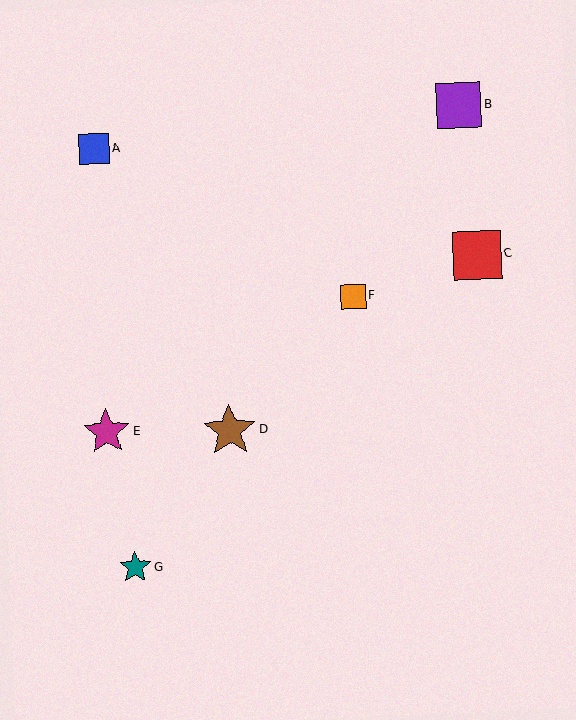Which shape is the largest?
The brown star (labeled D) is the largest.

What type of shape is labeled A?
Shape A is a blue square.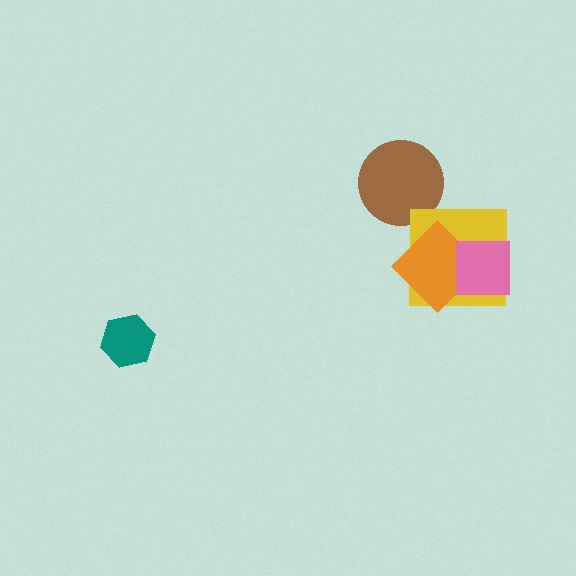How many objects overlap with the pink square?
2 objects overlap with the pink square.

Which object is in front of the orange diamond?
The pink square is in front of the orange diamond.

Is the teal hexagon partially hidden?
No, no other shape covers it.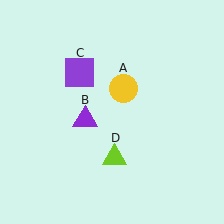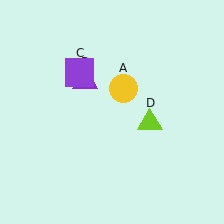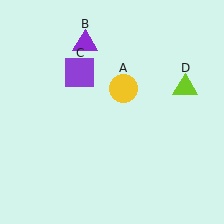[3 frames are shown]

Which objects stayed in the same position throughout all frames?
Yellow circle (object A) and purple square (object C) remained stationary.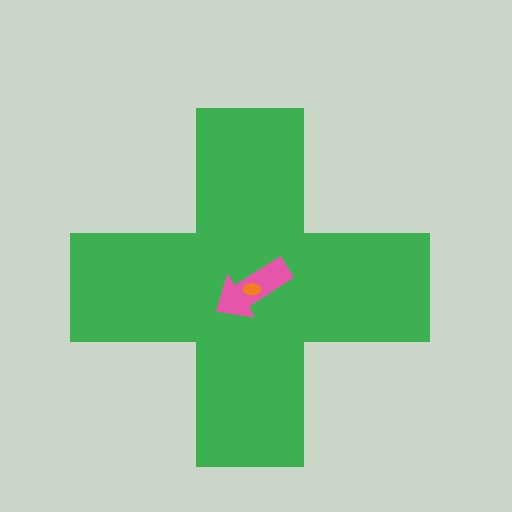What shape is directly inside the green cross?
The pink arrow.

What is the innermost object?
The orange ellipse.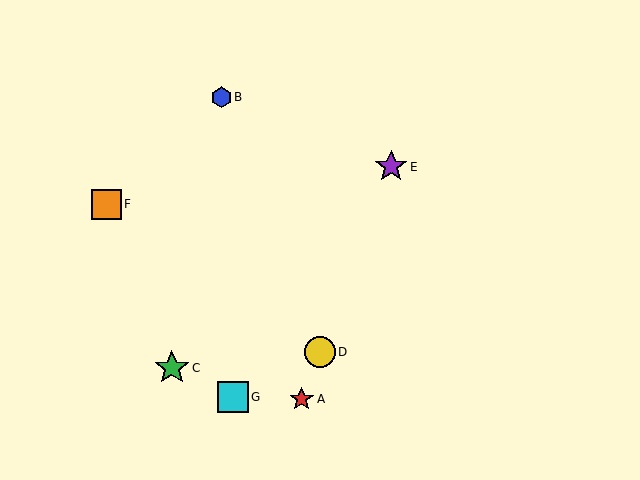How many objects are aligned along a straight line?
3 objects (A, D, E) are aligned along a straight line.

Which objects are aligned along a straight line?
Objects A, D, E are aligned along a straight line.